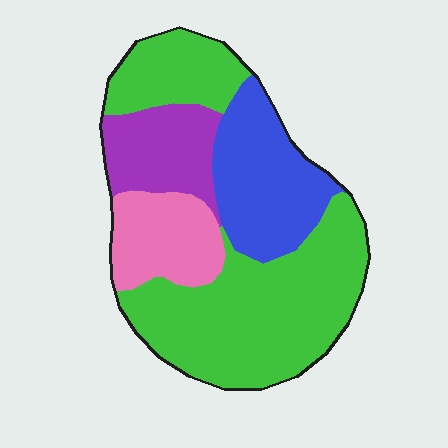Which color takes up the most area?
Green, at roughly 50%.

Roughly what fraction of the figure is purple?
Purple takes up less than a quarter of the figure.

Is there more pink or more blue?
Blue.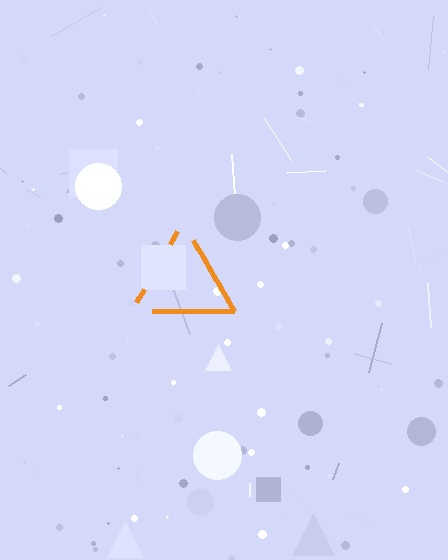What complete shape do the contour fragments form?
The contour fragments form a triangle.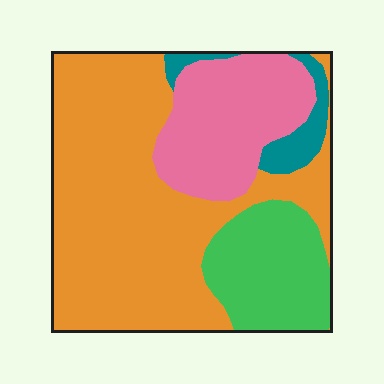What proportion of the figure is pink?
Pink covers 21% of the figure.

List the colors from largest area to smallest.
From largest to smallest: orange, pink, green, teal.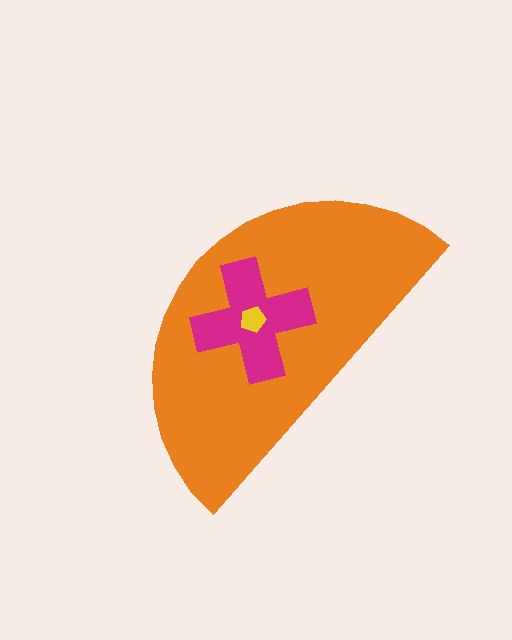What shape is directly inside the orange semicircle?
The magenta cross.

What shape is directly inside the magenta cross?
The yellow pentagon.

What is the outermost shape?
The orange semicircle.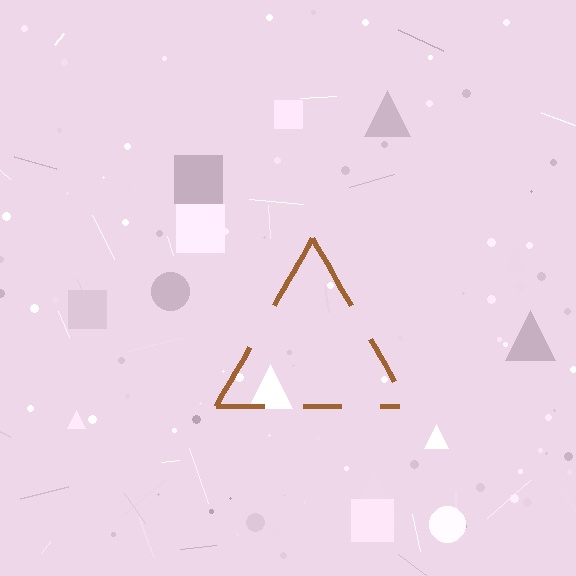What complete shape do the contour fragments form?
The contour fragments form a triangle.